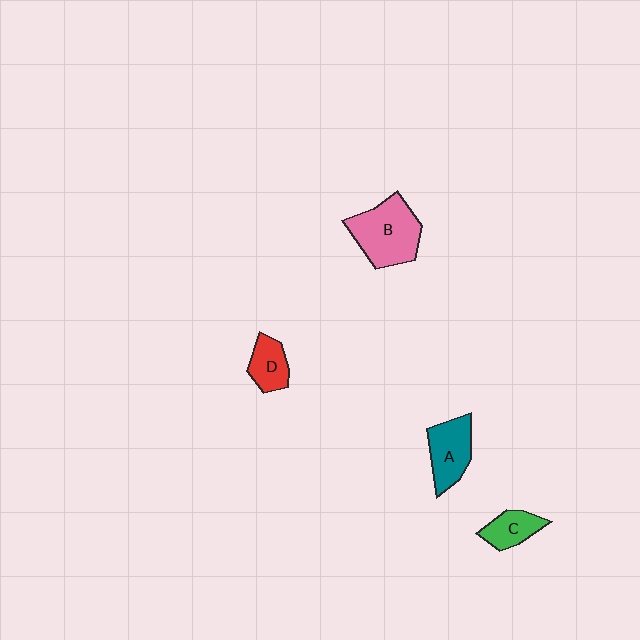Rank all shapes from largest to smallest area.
From largest to smallest: B (pink), A (teal), D (red), C (green).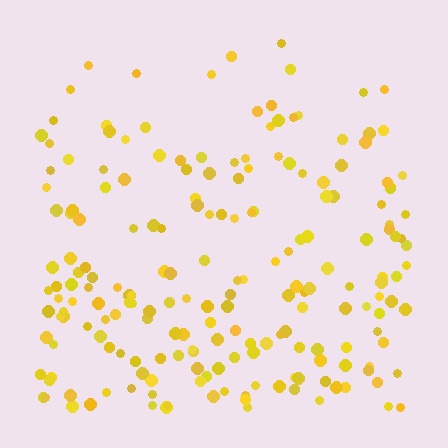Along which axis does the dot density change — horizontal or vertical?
Vertical.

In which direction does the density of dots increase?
From top to bottom, with the bottom side densest.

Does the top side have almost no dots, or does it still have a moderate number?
Still a moderate number, just noticeably fewer than the bottom.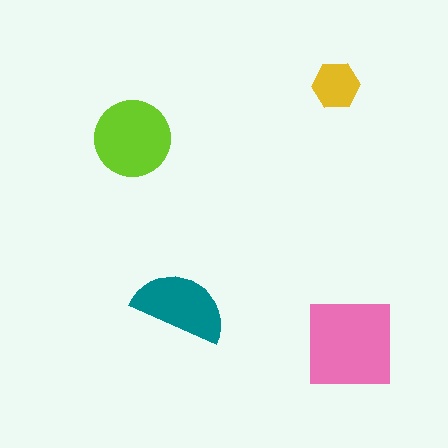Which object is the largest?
The pink square.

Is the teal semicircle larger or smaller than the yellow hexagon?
Larger.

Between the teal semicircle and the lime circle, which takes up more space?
The lime circle.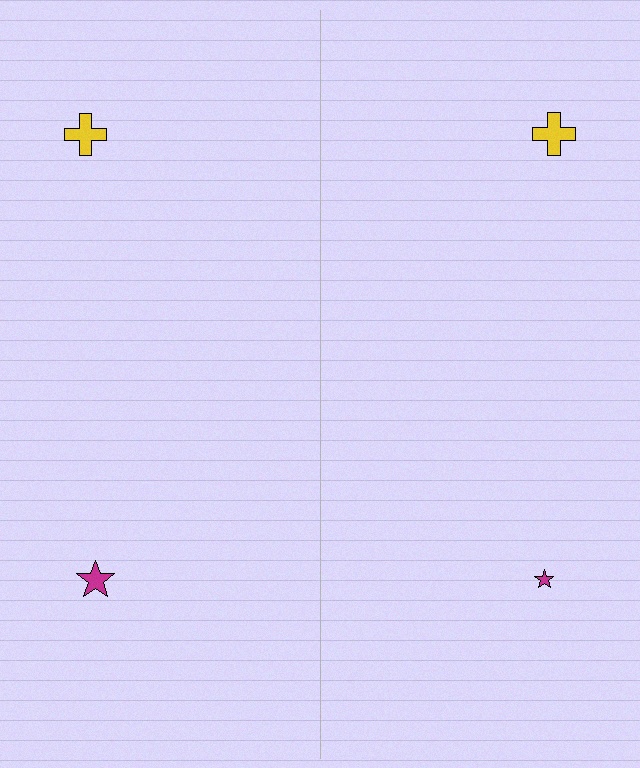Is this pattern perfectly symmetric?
No, the pattern is not perfectly symmetric. The magenta star on the right side has a different size than its mirror counterpart.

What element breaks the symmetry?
The magenta star on the right side has a different size than its mirror counterpart.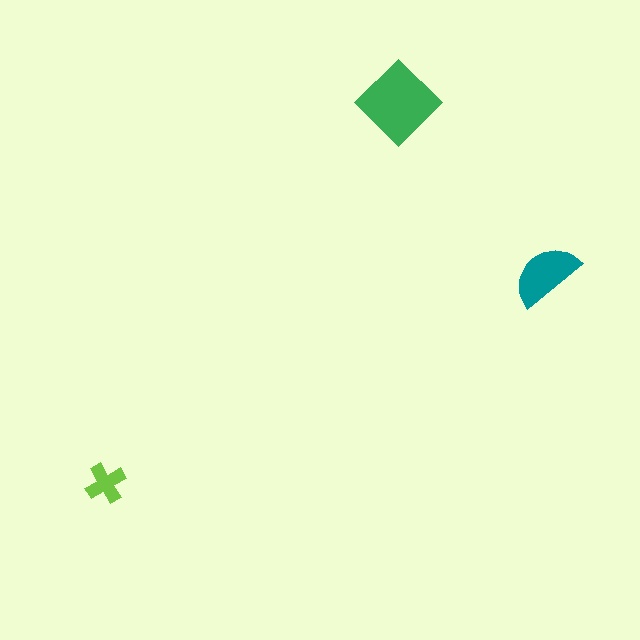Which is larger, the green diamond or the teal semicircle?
The green diamond.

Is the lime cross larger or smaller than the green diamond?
Smaller.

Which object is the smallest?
The lime cross.